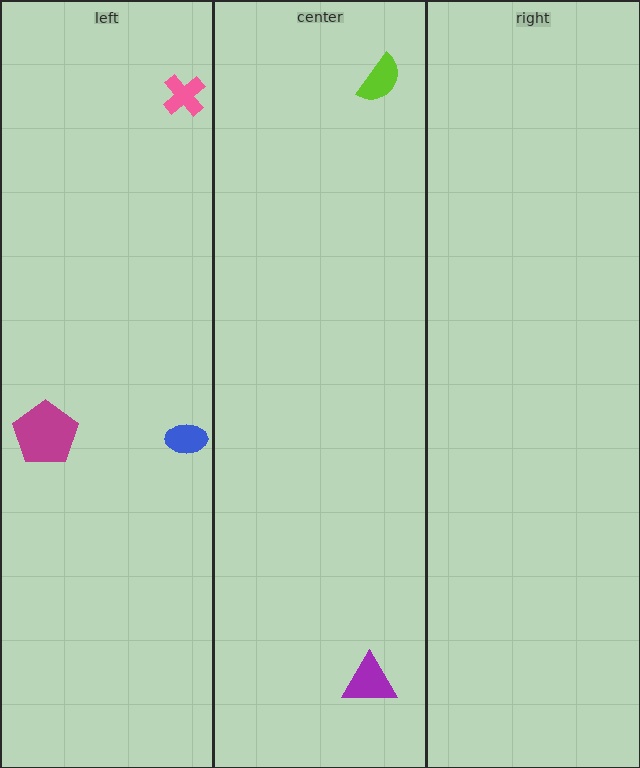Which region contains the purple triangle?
The center region.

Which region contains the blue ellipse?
The left region.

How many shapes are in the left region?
3.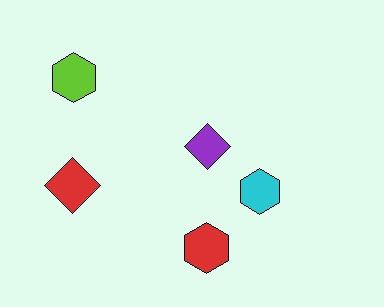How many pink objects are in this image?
There are no pink objects.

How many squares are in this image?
There are no squares.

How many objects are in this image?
There are 5 objects.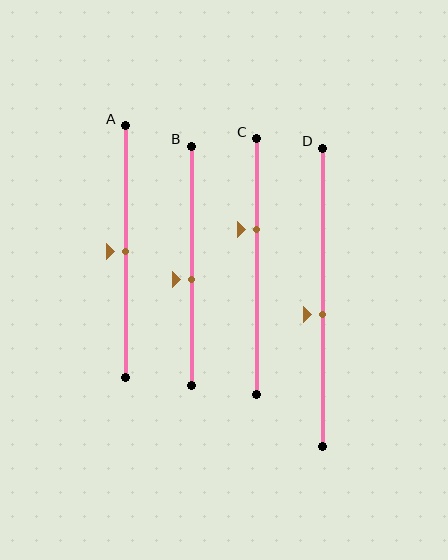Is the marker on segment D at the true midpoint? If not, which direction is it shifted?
No, the marker on segment D is shifted downward by about 6% of the segment length.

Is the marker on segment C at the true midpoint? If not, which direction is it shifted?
No, the marker on segment C is shifted upward by about 15% of the segment length.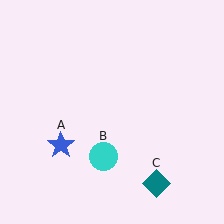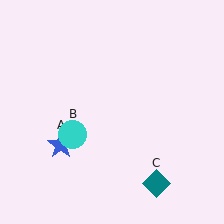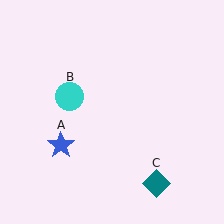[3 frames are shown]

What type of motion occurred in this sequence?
The cyan circle (object B) rotated clockwise around the center of the scene.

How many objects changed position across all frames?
1 object changed position: cyan circle (object B).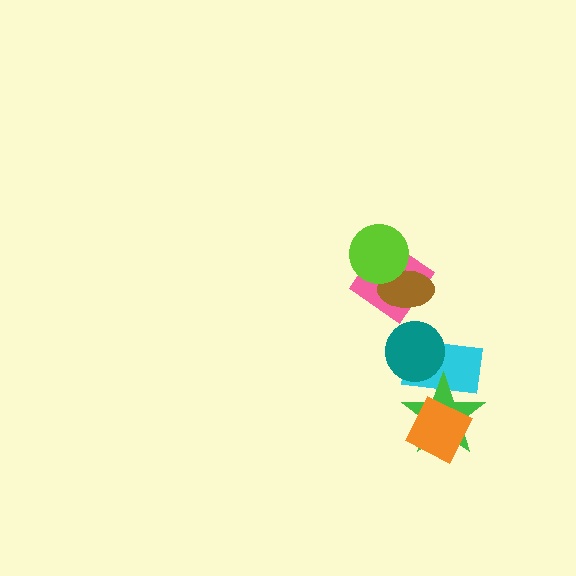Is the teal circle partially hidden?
No, no other shape covers it.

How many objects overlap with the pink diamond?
2 objects overlap with the pink diamond.